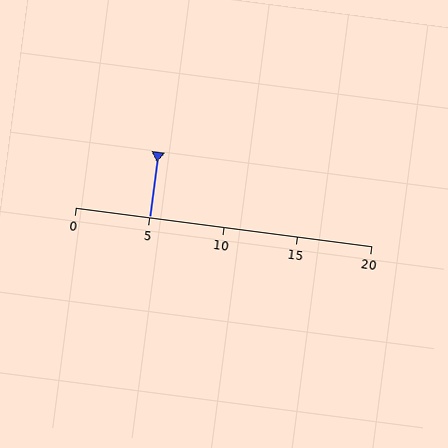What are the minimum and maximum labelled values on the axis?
The axis runs from 0 to 20.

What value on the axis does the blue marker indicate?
The marker indicates approximately 5.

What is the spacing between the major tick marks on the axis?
The major ticks are spaced 5 apart.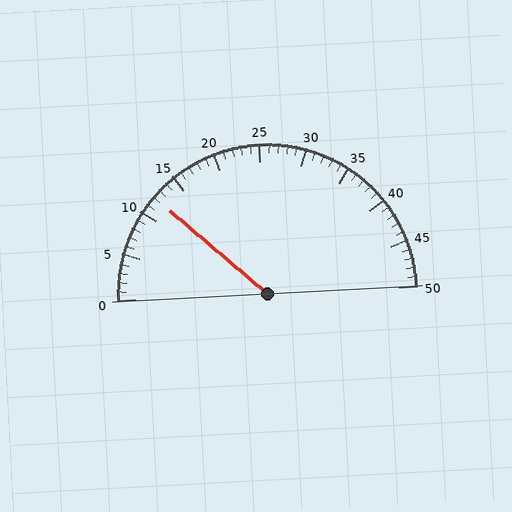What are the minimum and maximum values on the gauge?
The gauge ranges from 0 to 50.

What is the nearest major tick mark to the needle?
The nearest major tick mark is 10.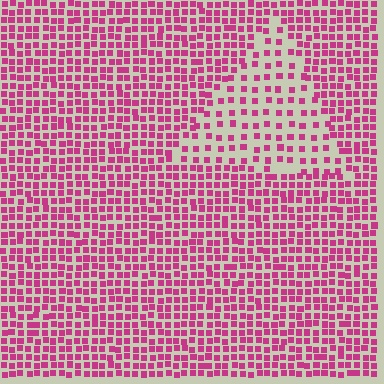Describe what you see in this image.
The image contains small magenta elements arranged at two different densities. A triangle-shaped region is visible where the elements are less densely packed than the surrounding area.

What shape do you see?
I see a triangle.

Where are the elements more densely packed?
The elements are more densely packed outside the triangle boundary.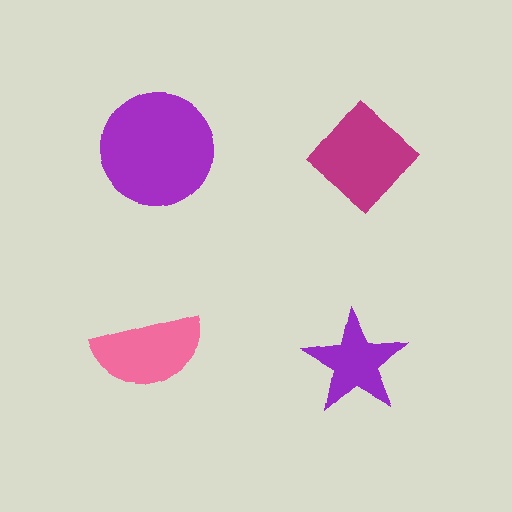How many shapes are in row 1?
2 shapes.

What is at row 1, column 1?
A purple circle.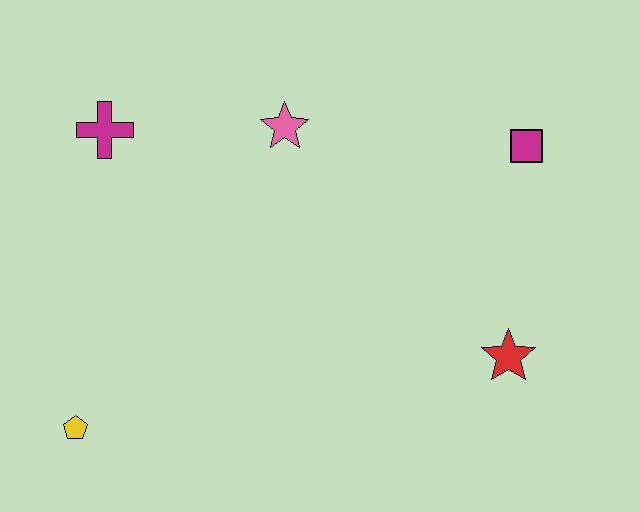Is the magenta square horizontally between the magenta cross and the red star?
No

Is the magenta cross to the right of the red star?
No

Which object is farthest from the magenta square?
The yellow pentagon is farthest from the magenta square.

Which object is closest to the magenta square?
The red star is closest to the magenta square.